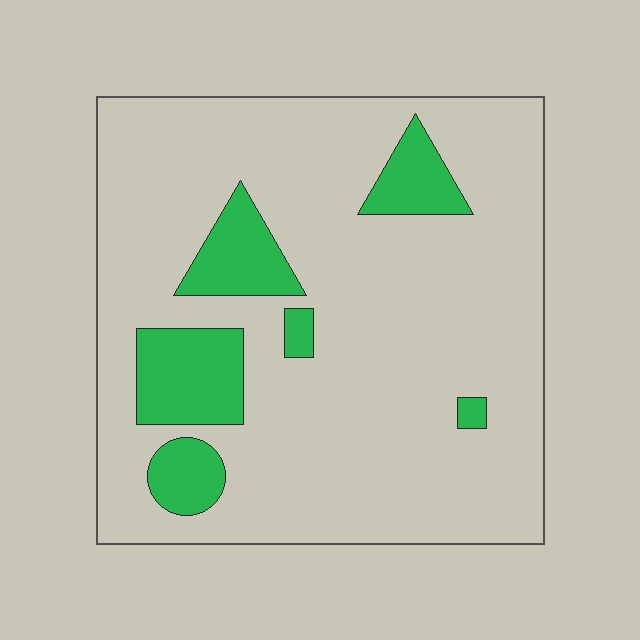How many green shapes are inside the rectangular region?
6.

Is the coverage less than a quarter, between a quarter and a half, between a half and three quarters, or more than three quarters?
Less than a quarter.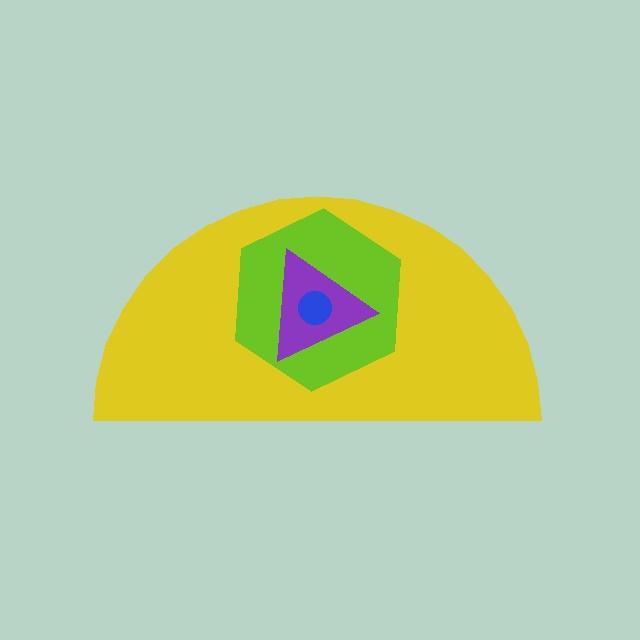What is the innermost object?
The blue circle.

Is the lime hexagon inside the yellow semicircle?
Yes.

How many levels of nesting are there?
4.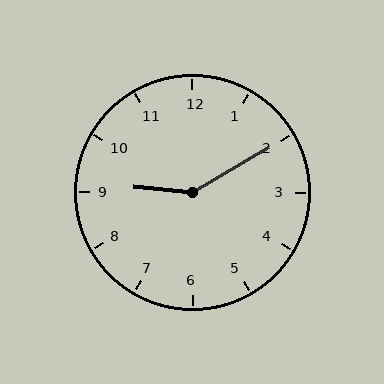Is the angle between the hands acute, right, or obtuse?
It is obtuse.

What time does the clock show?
9:10.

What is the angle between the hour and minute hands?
Approximately 145 degrees.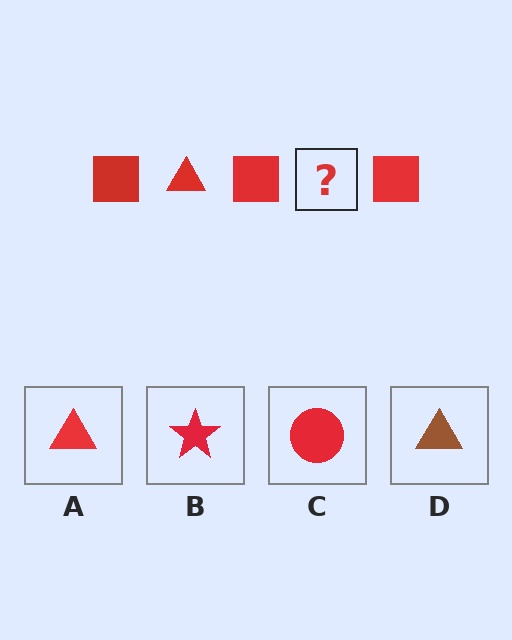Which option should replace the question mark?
Option A.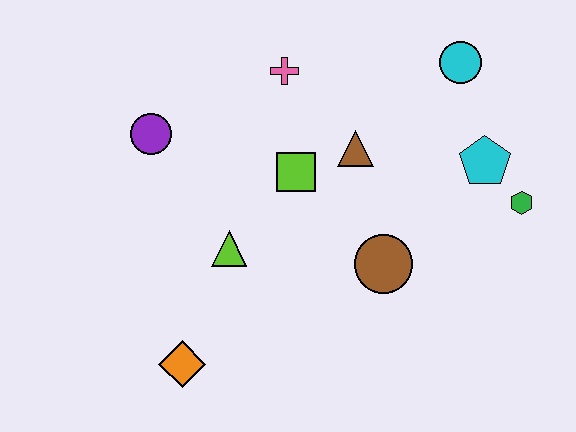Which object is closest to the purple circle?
The lime triangle is closest to the purple circle.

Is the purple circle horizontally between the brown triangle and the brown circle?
No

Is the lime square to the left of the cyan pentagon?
Yes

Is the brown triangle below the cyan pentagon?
No